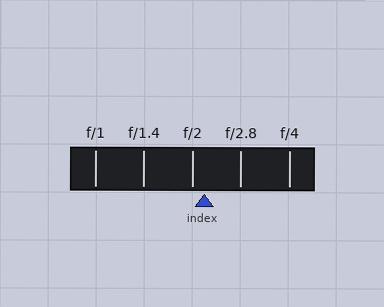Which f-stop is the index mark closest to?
The index mark is closest to f/2.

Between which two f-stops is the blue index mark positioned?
The index mark is between f/2 and f/2.8.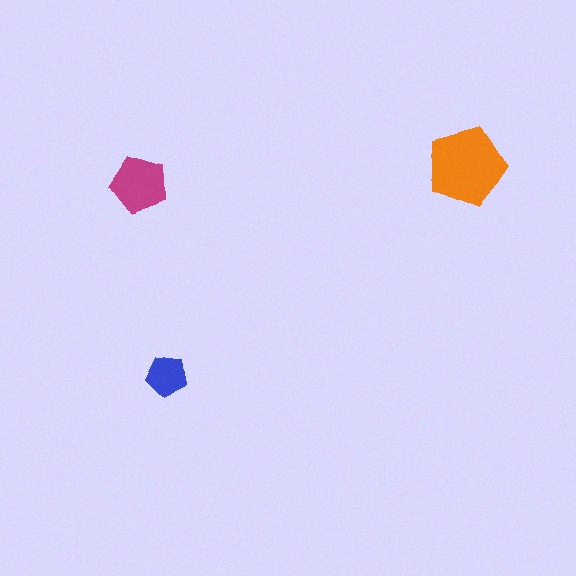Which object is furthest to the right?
The orange pentagon is rightmost.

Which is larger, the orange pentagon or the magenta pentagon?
The orange one.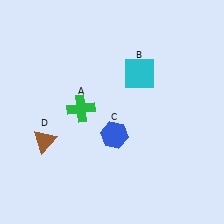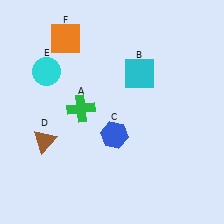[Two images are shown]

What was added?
A cyan circle (E), an orange square (F) were added in Image 2.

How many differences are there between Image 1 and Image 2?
There are 2 differences between the two images.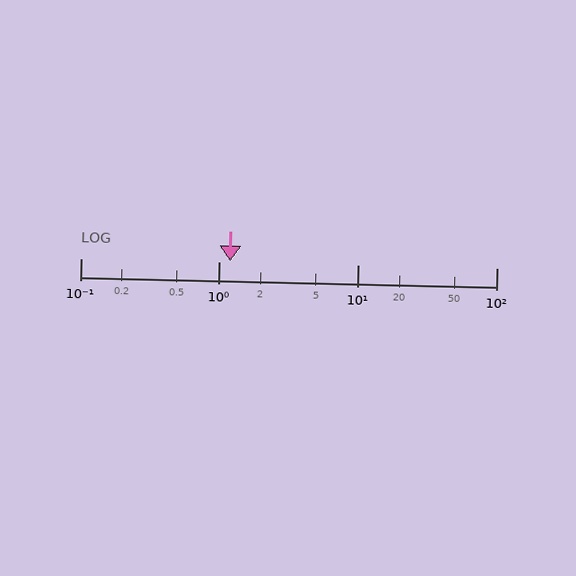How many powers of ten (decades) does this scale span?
The scale spans 3 decades, from 0.1 to 100.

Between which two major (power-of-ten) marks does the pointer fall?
The pointer is between 1 and 10.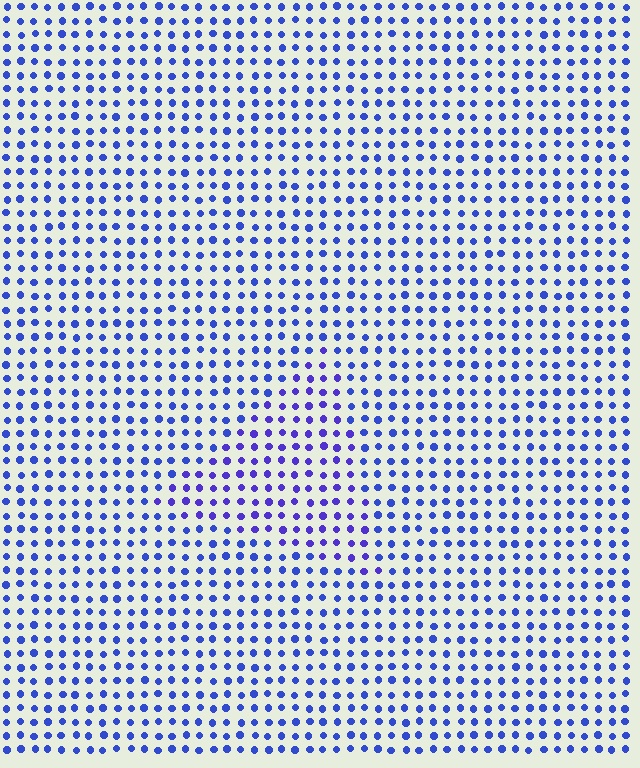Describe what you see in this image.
The image is filled with small blue elements in a uniform arrangement. A triangle-shaped region is visible where the elements are tinted to a slightly different hue, forming a subtle color boundary.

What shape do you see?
I see a triangle.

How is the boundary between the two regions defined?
The boundary is defined purely by a slight shift in hue (about 22 degrees). Spacing, size, and orientation are identical on both sides.